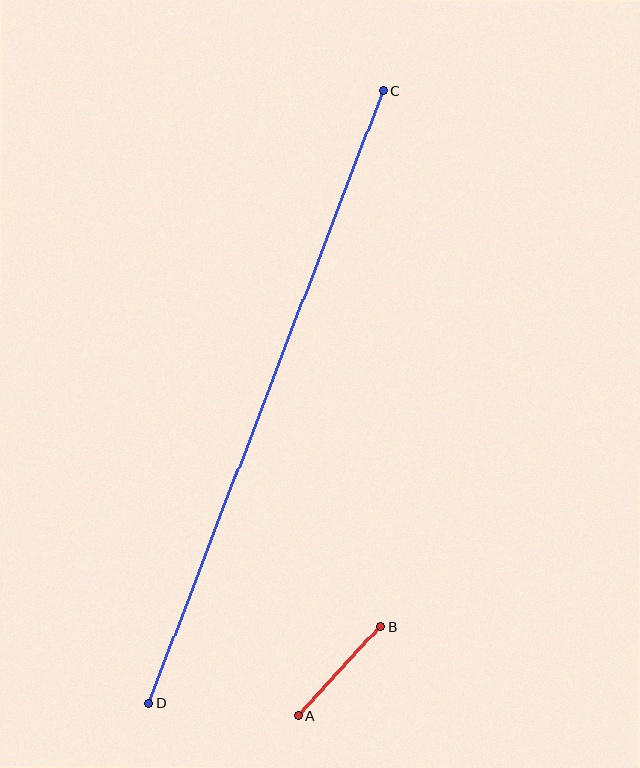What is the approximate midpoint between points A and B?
The midpoint is at approximately (339, 671) pixels.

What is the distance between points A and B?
The distance is approximately 121 pixels.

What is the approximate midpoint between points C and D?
The midpoint is at approximately (266, 397) pixels.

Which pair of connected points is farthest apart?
Points C and D are farthest apart.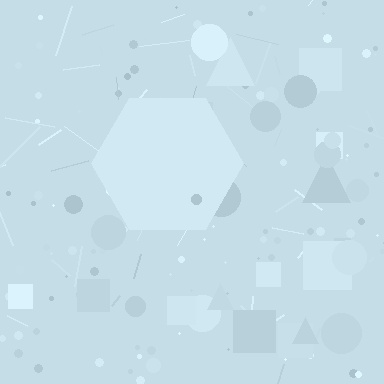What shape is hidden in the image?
A hexagon is hidden in the image.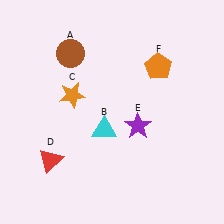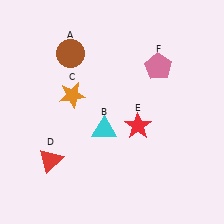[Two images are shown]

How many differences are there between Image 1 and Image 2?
There are 2 differences between the two images.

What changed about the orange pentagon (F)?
In Image 1, F is orange. In Image 2, it changed to pink.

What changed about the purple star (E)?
In Image 1, E is purple. In Image 2, it changed to red.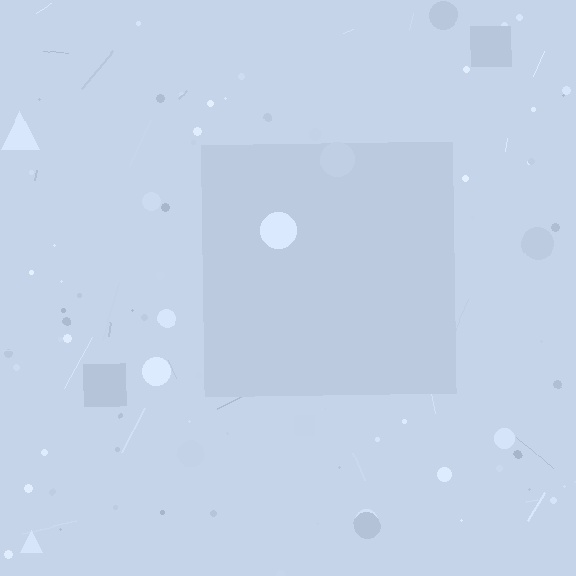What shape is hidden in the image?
A square is hidden in the image.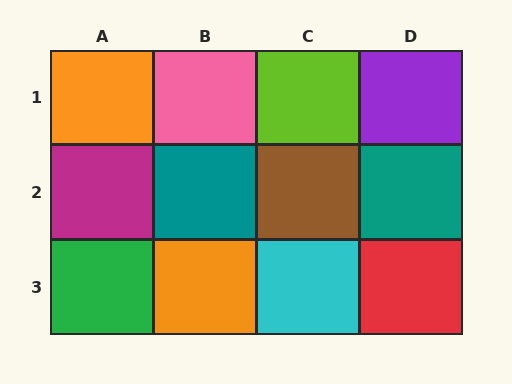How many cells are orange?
2 cells are orange.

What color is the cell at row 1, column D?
Purple.